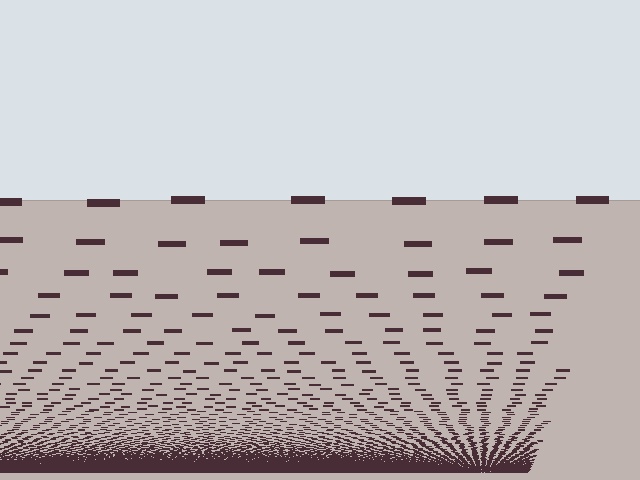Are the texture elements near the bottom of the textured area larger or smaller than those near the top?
Smaller. The gradient is inverted — elements near the bottom are smaller and denser.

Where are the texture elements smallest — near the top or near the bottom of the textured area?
Near the bottom.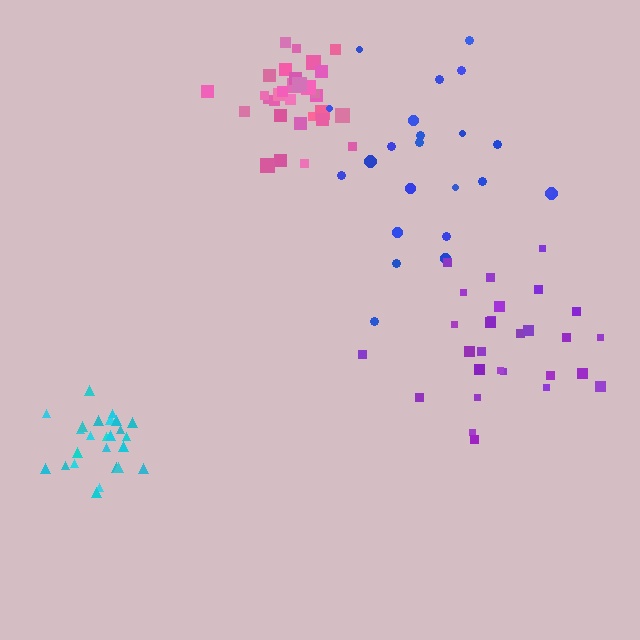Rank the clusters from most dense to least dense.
pink, cyan, purple, blue.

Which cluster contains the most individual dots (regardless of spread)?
Pink (32).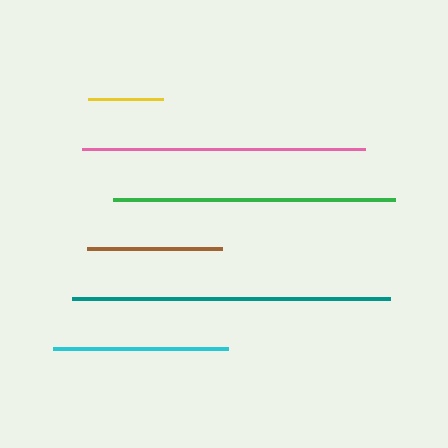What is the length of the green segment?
The green segment is approximately 282 pixels long.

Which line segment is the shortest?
The yellow line is the shortest at approximately 75 pixels.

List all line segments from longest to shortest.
From longest to shortest: teal, pink, green, cyan, brown, yellow.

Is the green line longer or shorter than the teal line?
The teal line is longer than the green line.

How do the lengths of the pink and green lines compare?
The pink and green lines are approximately the same length.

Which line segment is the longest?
The teal line is the longest at approximately 318 pixels.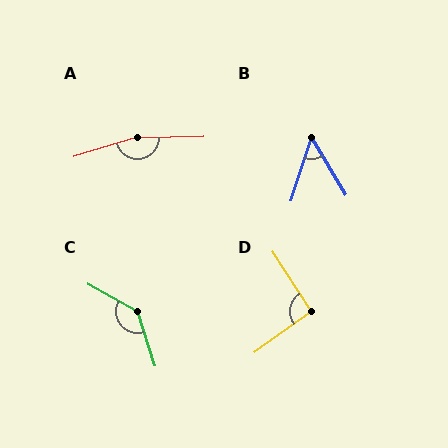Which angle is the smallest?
B, at approximately 49 degrees.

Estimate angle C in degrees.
Approximately 137 degrees.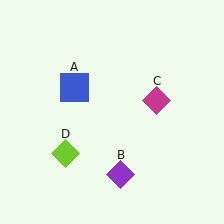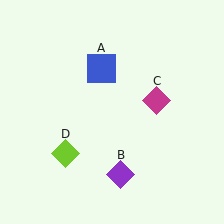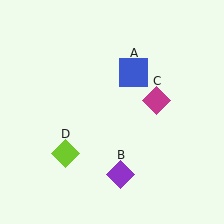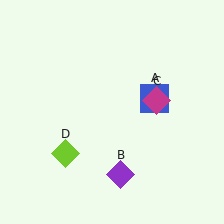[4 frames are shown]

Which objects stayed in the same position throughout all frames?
Purple diamond (object B) and magenta diamond (object C) and lime diamond (object D) remained stationary.